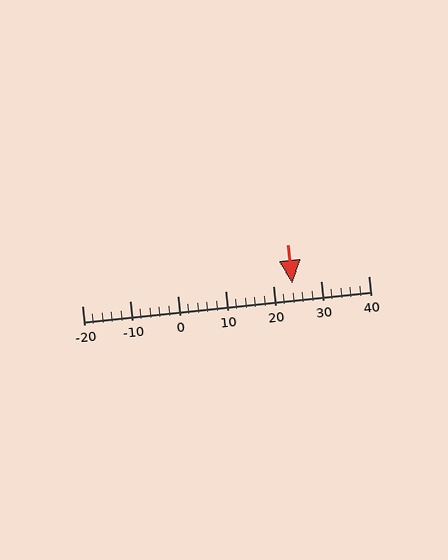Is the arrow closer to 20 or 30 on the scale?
The arrow is closer to 20.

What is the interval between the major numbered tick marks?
The major tick marks are spaced 10 units apart.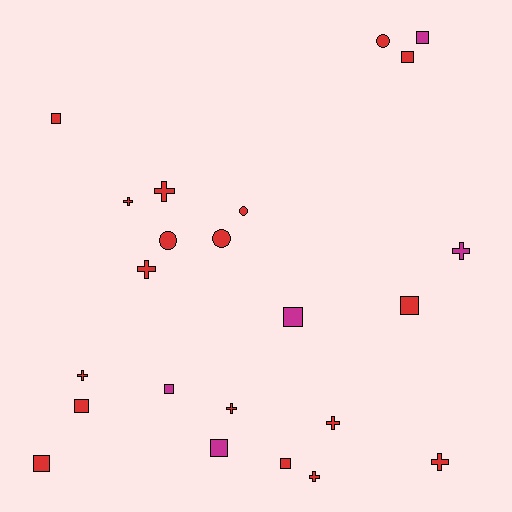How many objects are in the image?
There are 23 objects.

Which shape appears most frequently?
Square, with 10 objects.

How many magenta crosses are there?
There is 1 magenta cross.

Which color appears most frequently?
Red, with 18 objects.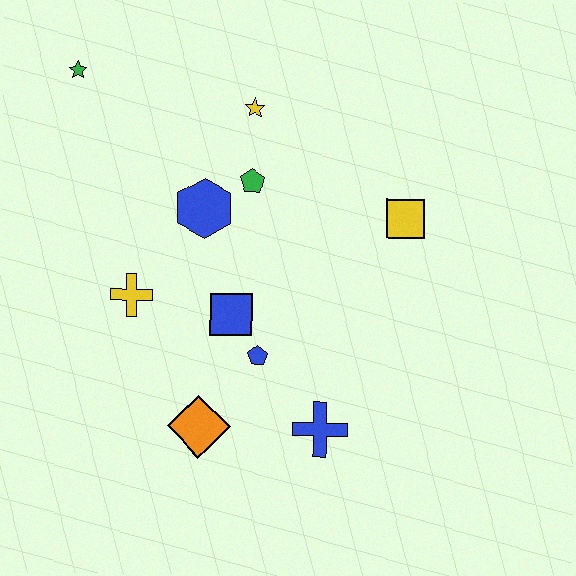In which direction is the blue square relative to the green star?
The blue square is below the green star.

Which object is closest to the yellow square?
The green pentagon is closest to the yellow square.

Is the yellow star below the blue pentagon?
No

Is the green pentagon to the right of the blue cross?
No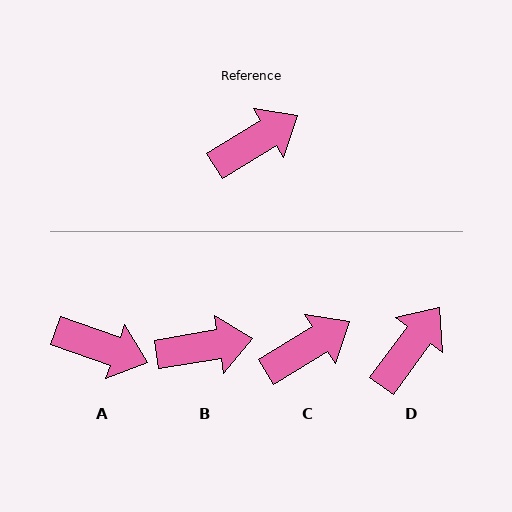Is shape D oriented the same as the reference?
No, it is off by about 22 degrees.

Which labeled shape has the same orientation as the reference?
C.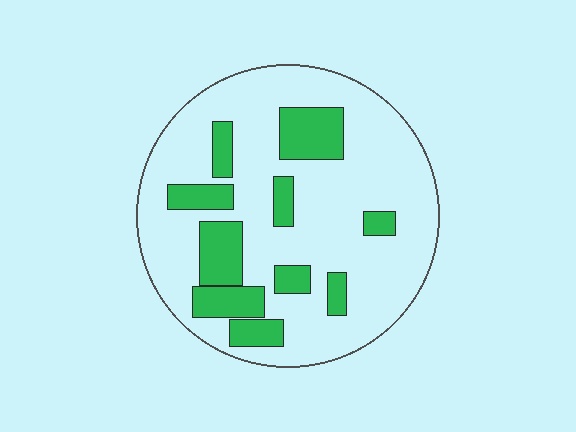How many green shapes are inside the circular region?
10.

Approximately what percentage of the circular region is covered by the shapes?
Approximately 25%.